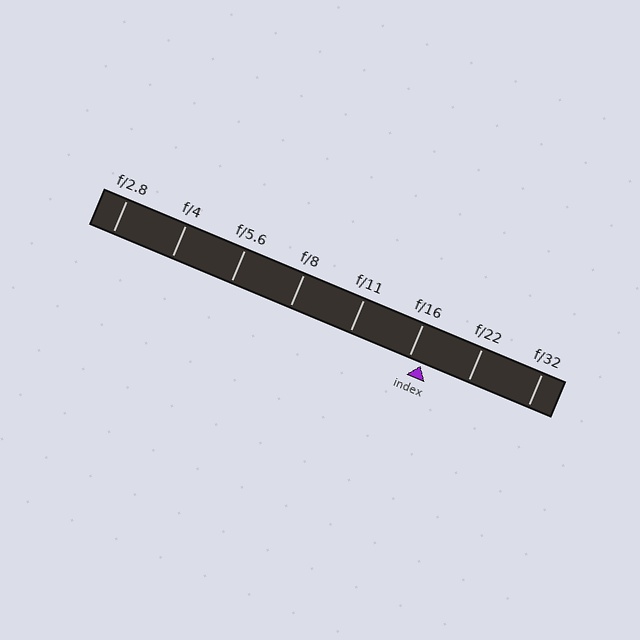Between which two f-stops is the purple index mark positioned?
The index mark is between f/16 and f/22.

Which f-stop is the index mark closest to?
The index mark is closest to f/16.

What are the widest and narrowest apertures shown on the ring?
The widest aperture shown is f/2.8 and the narrowest is f/32.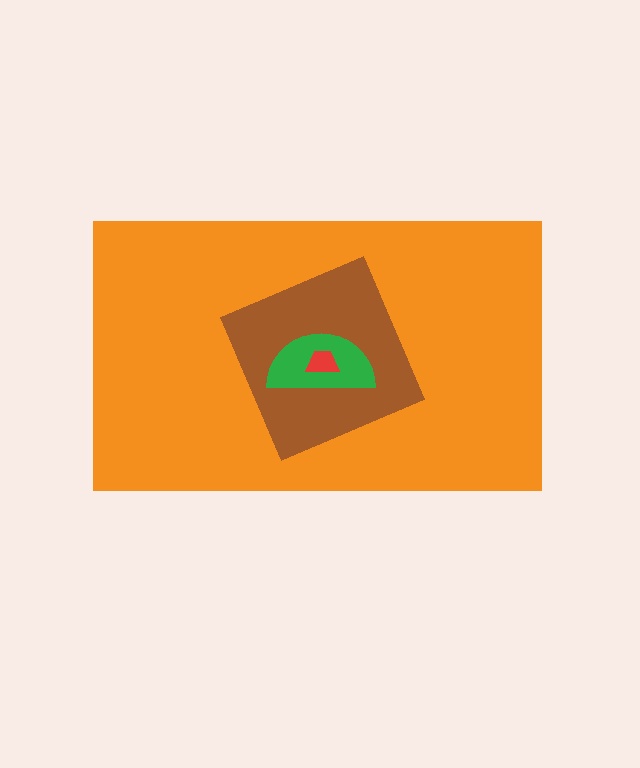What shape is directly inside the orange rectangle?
The brown square.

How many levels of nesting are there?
4.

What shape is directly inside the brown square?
The green semicircle.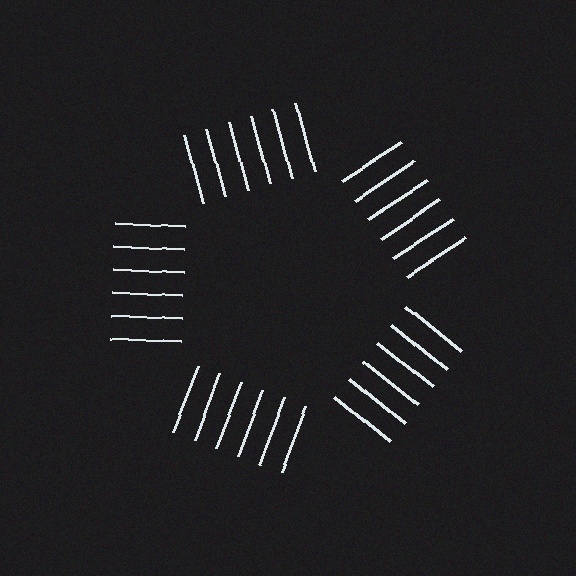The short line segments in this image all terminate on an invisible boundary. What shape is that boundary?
An illusory pentagon — the line segments terminate on its edges but no continuous stroke is drawn.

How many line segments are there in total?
30 — 6 along each of the 5 edges.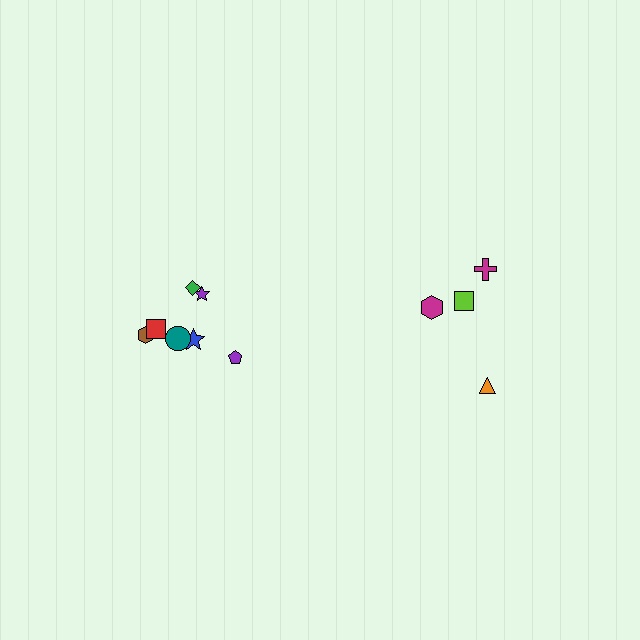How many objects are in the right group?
There are 4 objects.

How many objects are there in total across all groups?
There are 11 objects.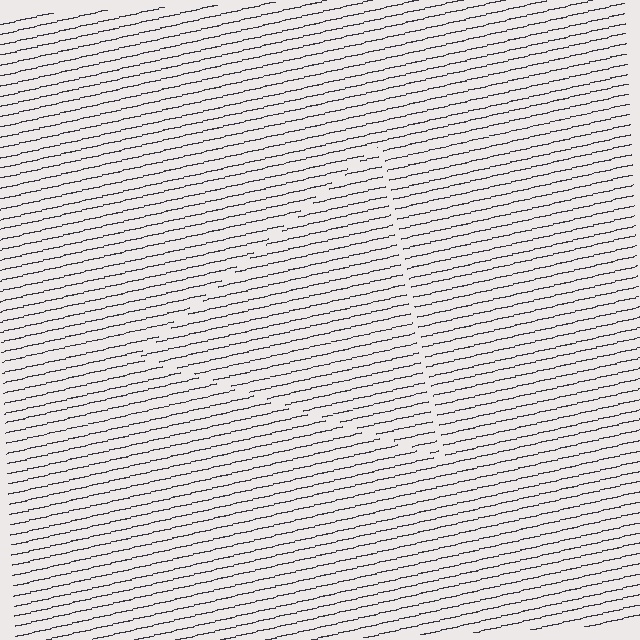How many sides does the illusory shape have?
3 sides — the line-ends trace a triangle.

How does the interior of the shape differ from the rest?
The interior of the shape contains the same grating, shifted by half a period — the contour is defined by the phase discontinuity where line-ends from the inner and outer gratings abut.